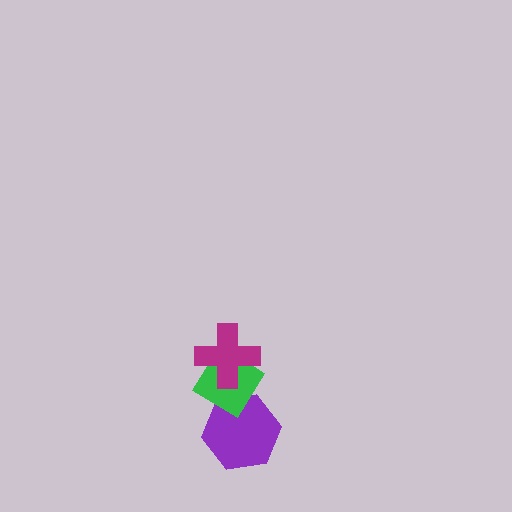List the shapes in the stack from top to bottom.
From top to bottom: the magenta cross, the green diamond, the purple hexagon.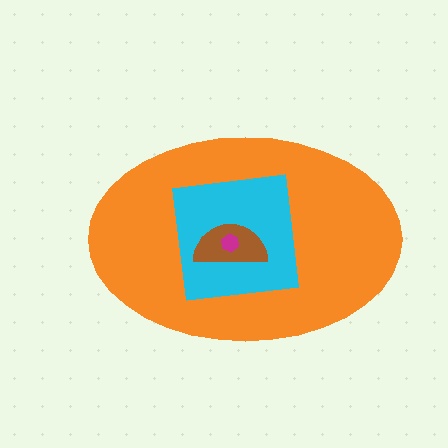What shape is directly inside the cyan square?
The brown semicircle.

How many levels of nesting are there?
4.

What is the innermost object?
The magenta hexagon.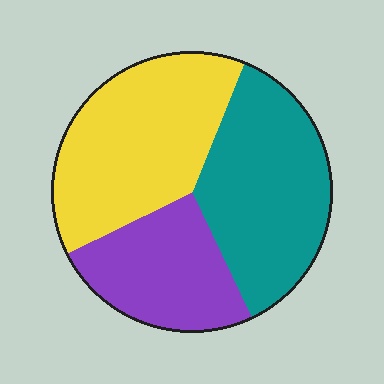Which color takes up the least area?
Purple, at roughly 25%.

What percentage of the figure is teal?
Teal covers 37% of the figure.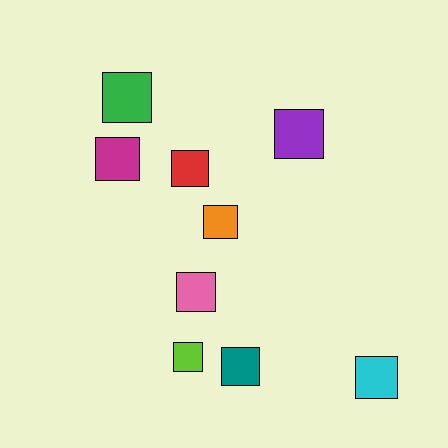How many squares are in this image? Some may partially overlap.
There are 9 squares.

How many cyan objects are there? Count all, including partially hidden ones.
There is 1 cyan object.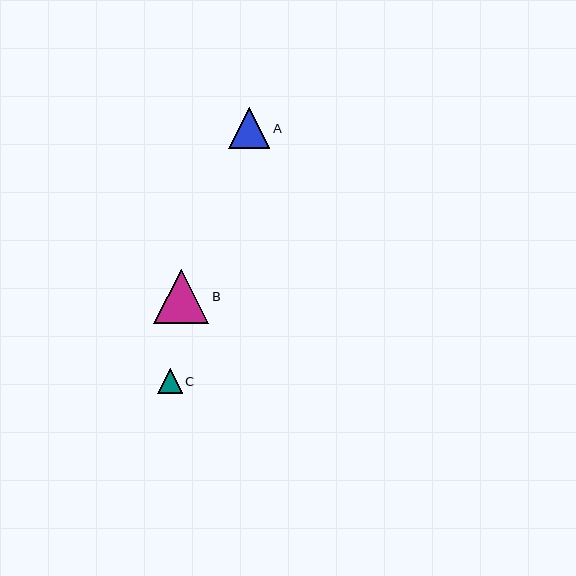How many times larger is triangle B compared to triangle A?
Triangle B is approximately 1.3 times the size of triangle A.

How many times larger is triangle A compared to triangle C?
Triangle A is approximately 1.7 times the size of triangle C.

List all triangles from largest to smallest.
From largest to smallest: B, A, C.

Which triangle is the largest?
Triangle B is the largest with a size of approximately 55 pixels.